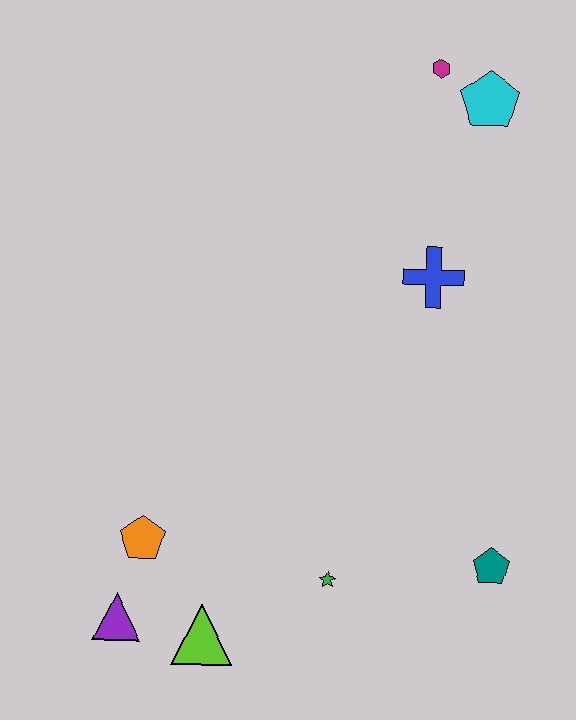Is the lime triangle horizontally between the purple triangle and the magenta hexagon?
Yes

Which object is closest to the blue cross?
The cyan pentagon is closest to the blue cross.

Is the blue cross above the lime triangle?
Yes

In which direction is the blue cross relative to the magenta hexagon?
The blue cross is below the magenta hexagon.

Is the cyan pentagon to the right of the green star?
Yes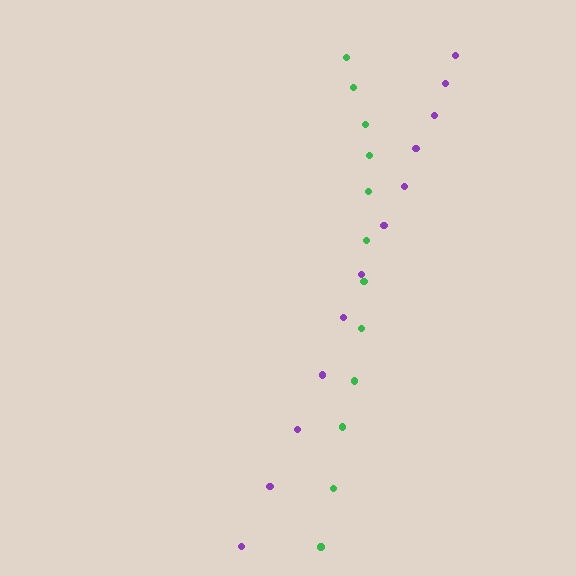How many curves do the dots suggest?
There are 2 distinct paths.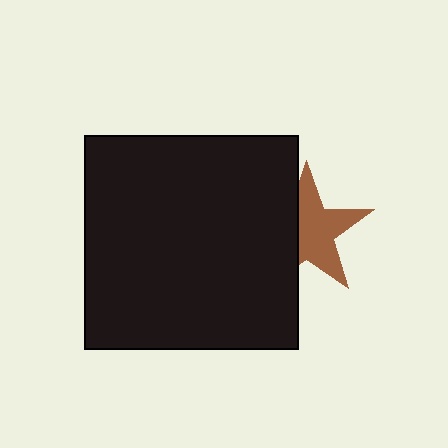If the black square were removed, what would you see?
You would see the complete brown star.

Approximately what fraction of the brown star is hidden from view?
Roughly 39% of the brown star is hidden behind the black square.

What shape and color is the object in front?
The object in front is a black square.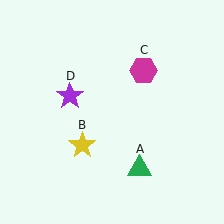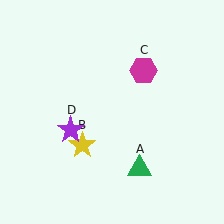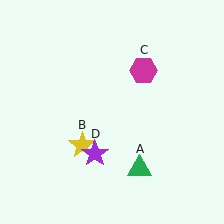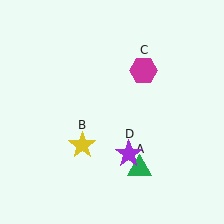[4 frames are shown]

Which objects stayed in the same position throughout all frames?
Green triangle (object A) and yellow star (object B) and magenta hexagon (object C) remained stationary.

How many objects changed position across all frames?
1 object changed position: purple star (object D).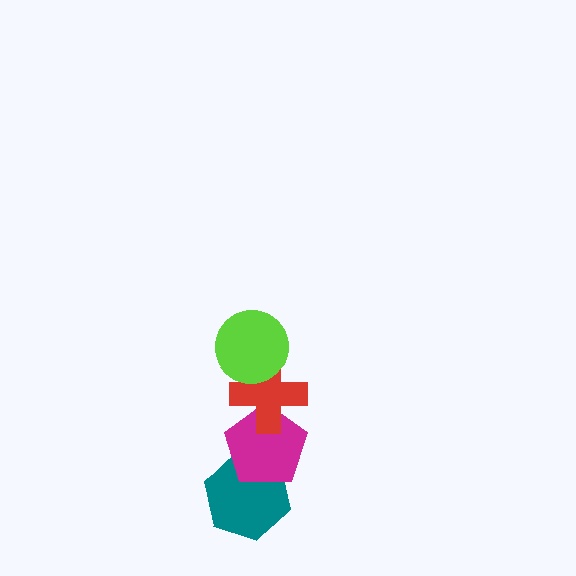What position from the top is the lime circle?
The lime circle is 1st from the top.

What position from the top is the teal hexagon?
The teal hexagon is 4th from the top.